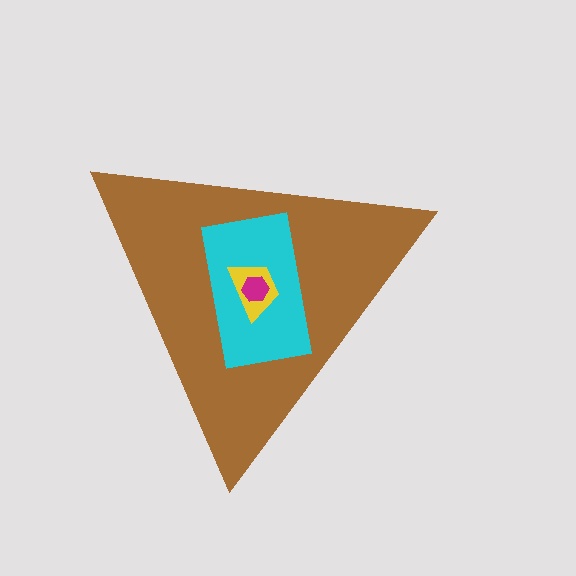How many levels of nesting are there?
4.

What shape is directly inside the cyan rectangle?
The yellow trapezoid.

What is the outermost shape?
The brown triangle.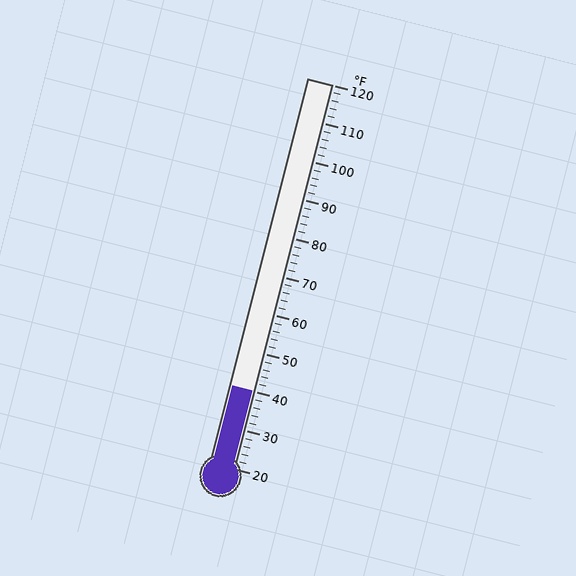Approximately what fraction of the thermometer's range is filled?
The thermometer is filled to approximately 20% of its range.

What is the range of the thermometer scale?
The thermometer scale ranges from 20°F to 120°F.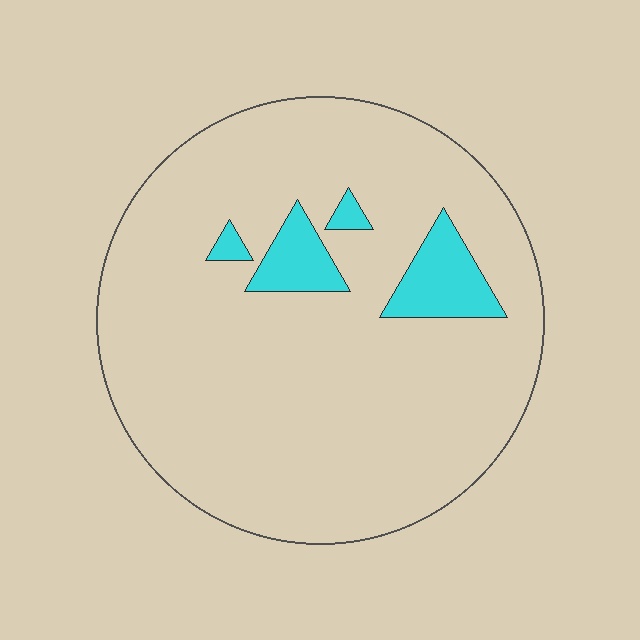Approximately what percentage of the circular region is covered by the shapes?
Approximately 10%.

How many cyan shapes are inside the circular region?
4.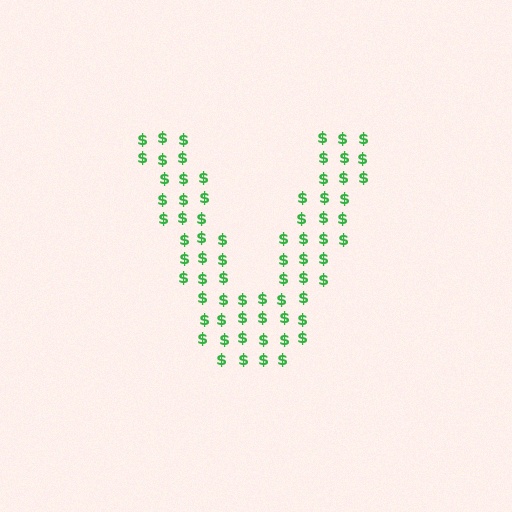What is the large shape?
The large shape is the letter V.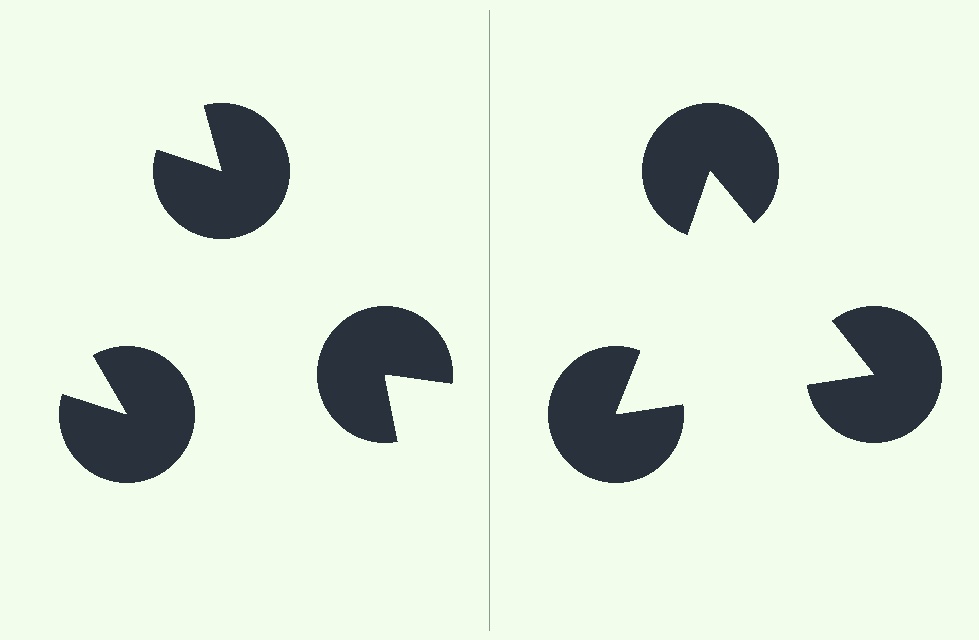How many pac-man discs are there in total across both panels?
6 — 3 on each side.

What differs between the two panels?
The pac-man discs are positioned identically on both sides; only the wedge orientations differ. On the right they align to a triangle; on the left they are misaligned.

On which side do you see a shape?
An illusory triangle appears on the right side. On the left side the wedge cuts are rotated, so no coherent shape forms.